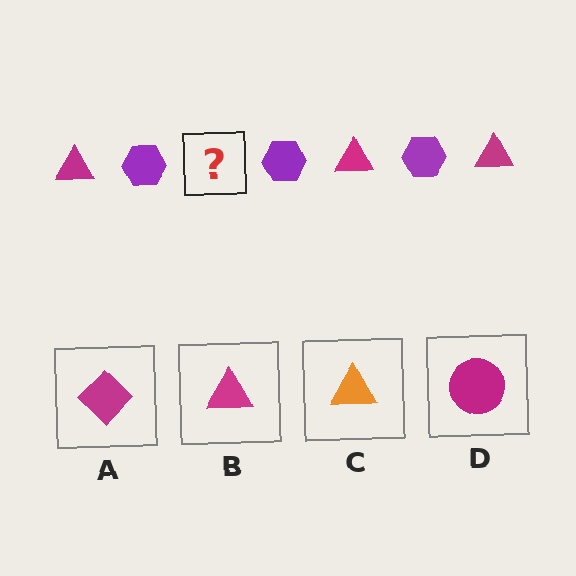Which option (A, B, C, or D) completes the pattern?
B.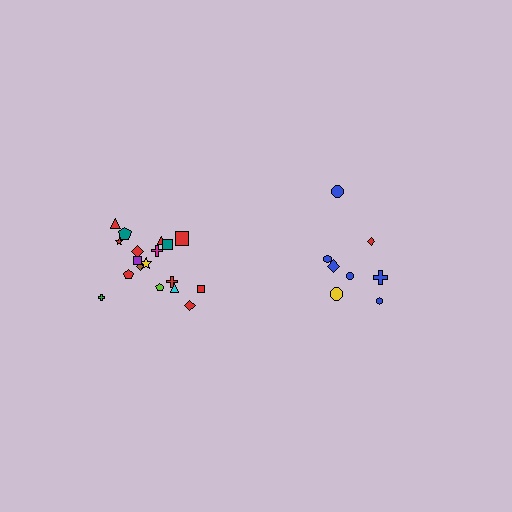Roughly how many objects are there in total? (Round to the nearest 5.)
Roughly 25 objects in total.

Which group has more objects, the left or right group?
The left group.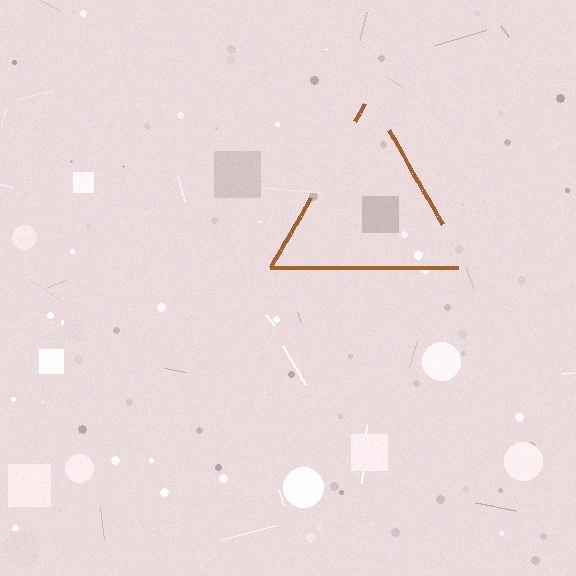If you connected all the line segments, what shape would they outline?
They would outline a triangle.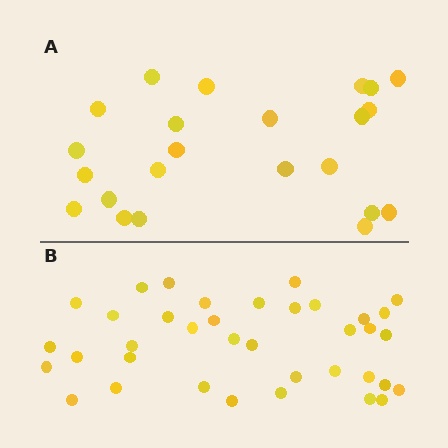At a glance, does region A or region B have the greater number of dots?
Region B (the bottom region) has more dots.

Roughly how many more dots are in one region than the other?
Region B has approximately 15 more dots than region A.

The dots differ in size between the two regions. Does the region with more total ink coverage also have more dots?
No. Region A has more total ink coverage because its dots are larger, but region B actually contains more individual dots. Total area can be misleading — the number of items is what matters here.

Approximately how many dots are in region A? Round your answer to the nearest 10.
About 20 dots. (The exact count is 23, which rounds to 20.)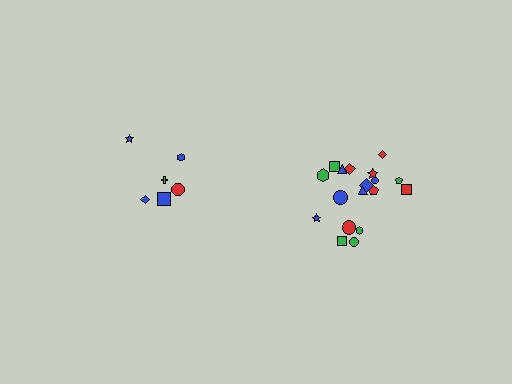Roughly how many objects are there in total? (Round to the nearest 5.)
Roughly 25 objects in total.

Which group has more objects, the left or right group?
The right group.